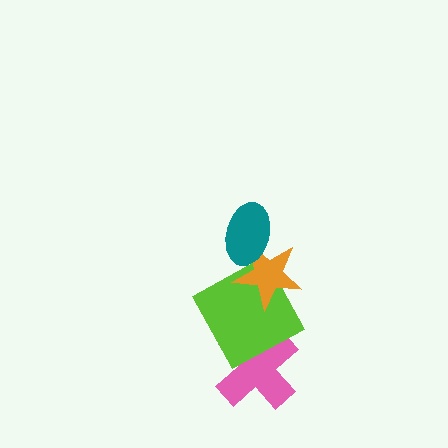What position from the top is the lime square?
The lime square is 3rd from the top.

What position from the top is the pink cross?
The pink cross is 4th from the top.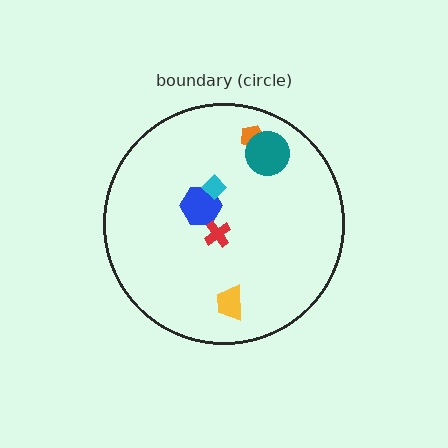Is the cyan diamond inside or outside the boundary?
Inside.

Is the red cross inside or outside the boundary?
Inside.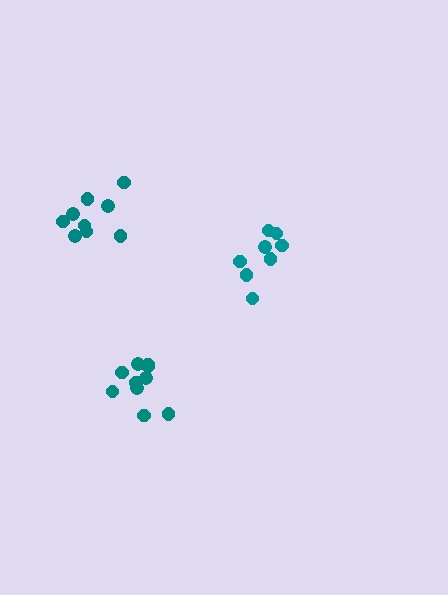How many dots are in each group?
Group 1: 10 dots, Group 2: 8 dots, Group 3: 9 dots (27 total).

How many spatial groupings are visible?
There are 3 spatial groupings.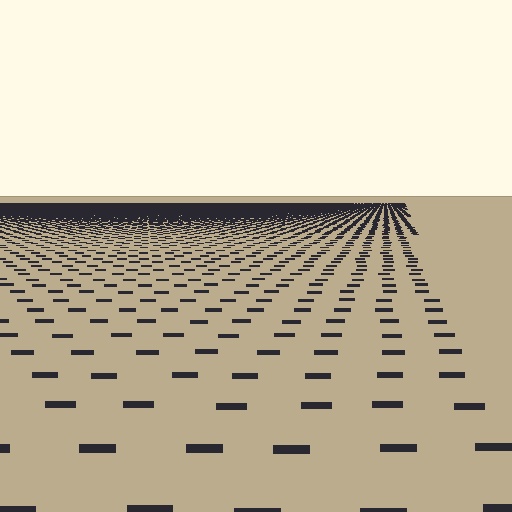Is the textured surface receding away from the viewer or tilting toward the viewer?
The surface is receding away from the viewer. Texture elements get smaller and denser toward the top.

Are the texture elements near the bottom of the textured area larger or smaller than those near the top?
Larger. Near the bottom, elements are closer to the viewer and appear at a bigger on-screen size.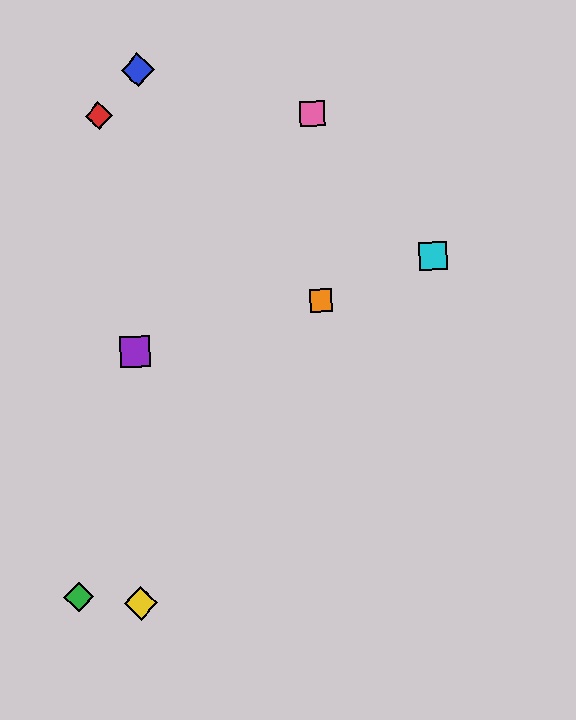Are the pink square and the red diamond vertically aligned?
No, the pink square is at x≈312 and the red diamond is at x≈99.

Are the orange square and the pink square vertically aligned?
Yes, both are at x≈321.